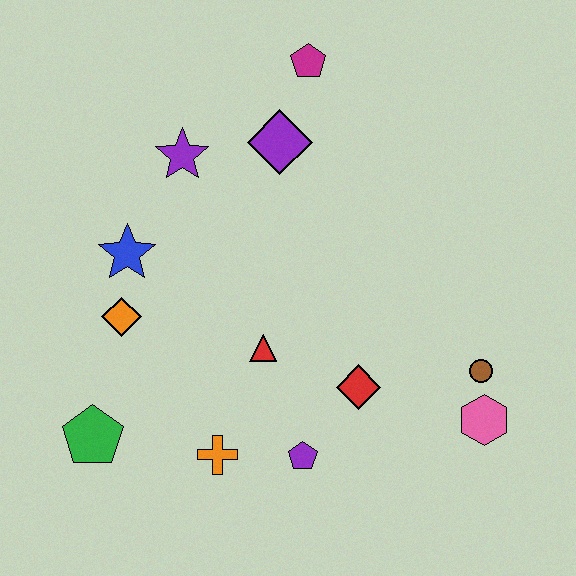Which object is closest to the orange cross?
The purple pentagon is closest to the orange cross.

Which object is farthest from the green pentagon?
The magenta pentagon is farthest from the green pentagon.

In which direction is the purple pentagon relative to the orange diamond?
The purple pentagon is to the right of the orange diamond.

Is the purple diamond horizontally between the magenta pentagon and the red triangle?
Yes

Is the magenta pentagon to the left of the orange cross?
No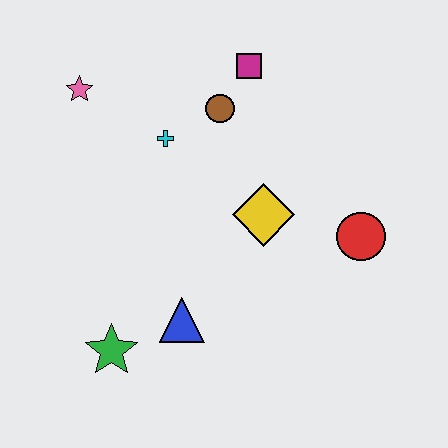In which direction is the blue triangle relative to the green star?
The blue triangle is to the right of the green star.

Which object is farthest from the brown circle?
The green star is farthest from the brown circle.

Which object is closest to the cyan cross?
The brown circle is closest to the cyan cross.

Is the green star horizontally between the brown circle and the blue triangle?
No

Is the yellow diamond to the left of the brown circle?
No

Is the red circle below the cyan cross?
Yes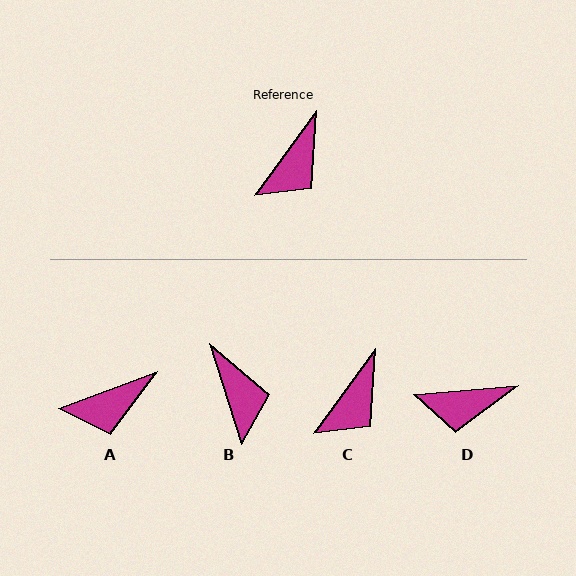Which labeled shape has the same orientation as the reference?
C.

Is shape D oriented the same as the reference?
No, it is off by about 49 degrees.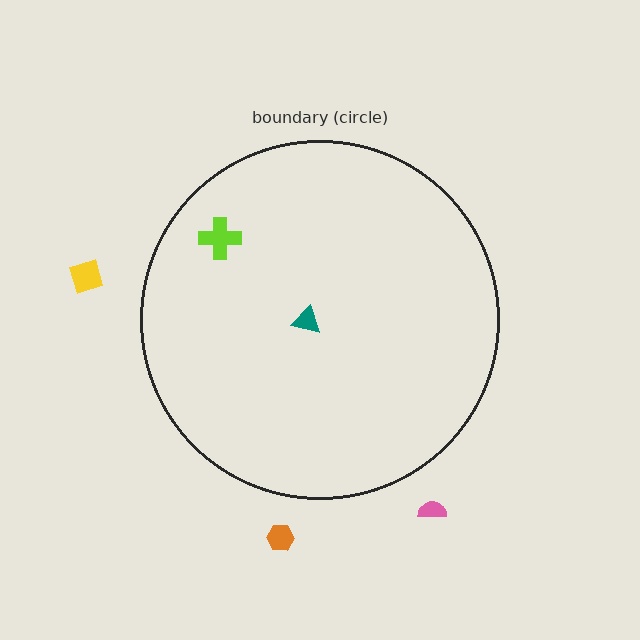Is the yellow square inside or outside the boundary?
Outside.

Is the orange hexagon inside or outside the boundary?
Outside.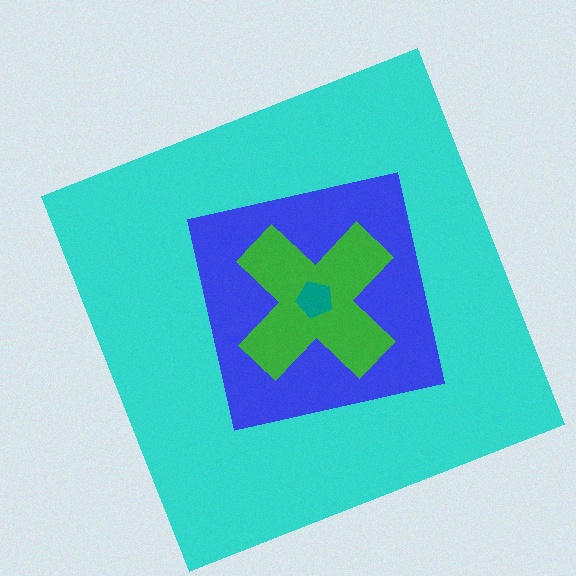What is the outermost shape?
The cyan square.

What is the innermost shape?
The teal pentagon.